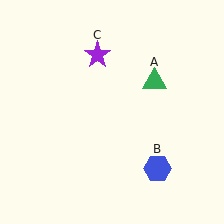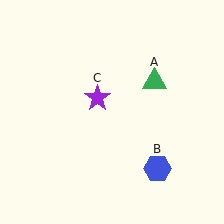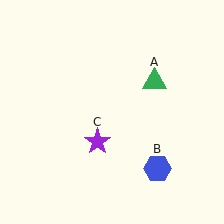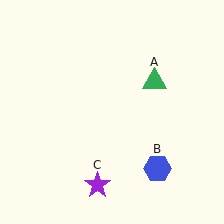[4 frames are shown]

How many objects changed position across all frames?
1 object changed position: purple star (object C).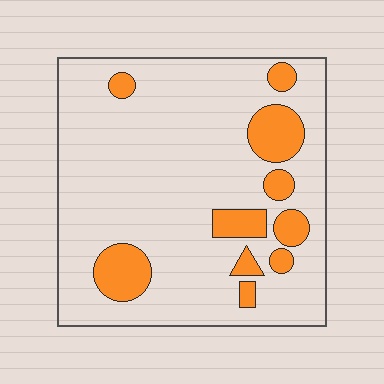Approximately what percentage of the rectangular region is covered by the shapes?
Approximately 15%.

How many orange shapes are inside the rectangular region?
10.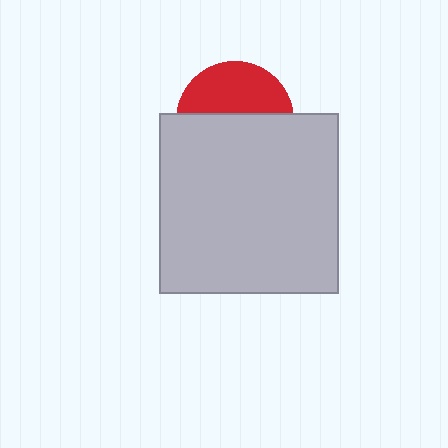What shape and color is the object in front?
The object in front is a light gray square.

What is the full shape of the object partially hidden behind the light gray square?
The partially hidden object is a red circle.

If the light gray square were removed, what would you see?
You would see the complete red circle.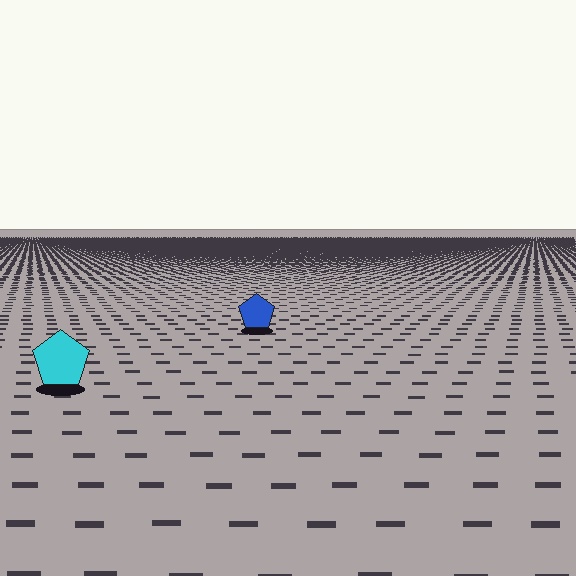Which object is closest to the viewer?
The cyan pentagon is closest. The texture marks near it are larger and more spread out.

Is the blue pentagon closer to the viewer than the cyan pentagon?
No. The cyan pentagon is closer — you can tell from the texture gradient: the ground texture is coarser near it.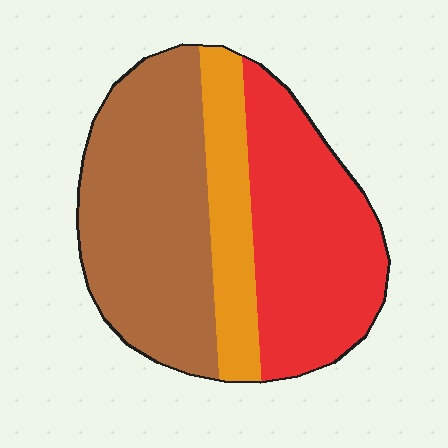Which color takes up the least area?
Orange, at roughly 20%.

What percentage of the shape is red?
Red takes up about three eighths (3/8) of the shape.